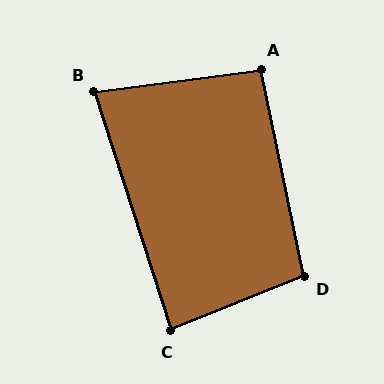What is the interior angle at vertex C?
Approximately 86 degrees (approximately right).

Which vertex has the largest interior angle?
D, at approximately 100 degrees.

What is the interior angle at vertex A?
Approximately 94 degrees (approximately right).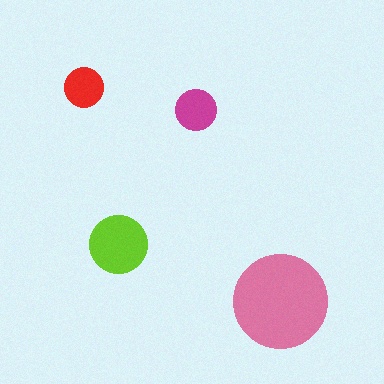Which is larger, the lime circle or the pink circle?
The pink one.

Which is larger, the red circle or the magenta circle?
The magenta one.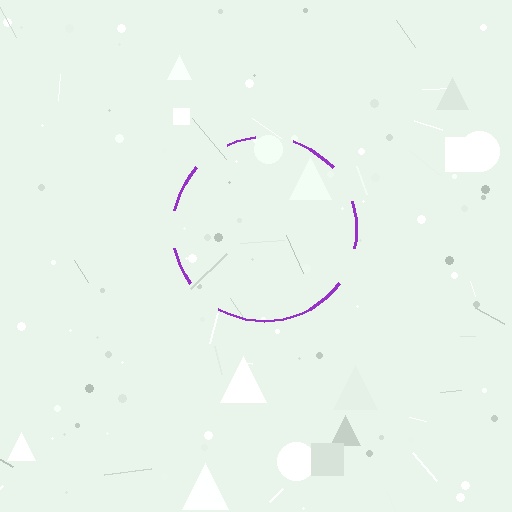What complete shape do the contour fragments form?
The contour fragments form a circle.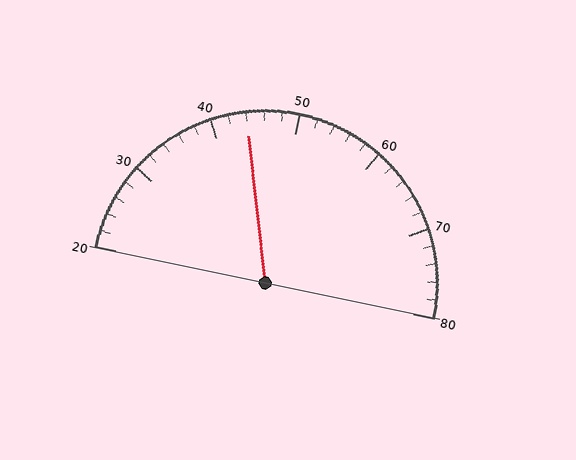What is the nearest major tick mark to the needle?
The nearest major tick mark is 40.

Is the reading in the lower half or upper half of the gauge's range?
The reading is in the lower half of the range (20 to 80).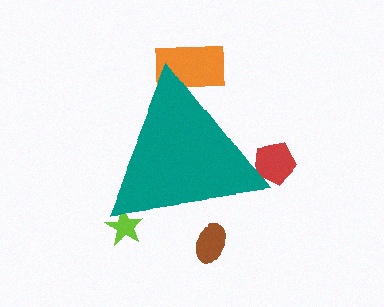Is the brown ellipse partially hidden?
Yes, the brown ellipse is partially hidden behind the teal triangle.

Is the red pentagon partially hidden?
Yes, the red pentagon is partially hidden behind the teal triangle.